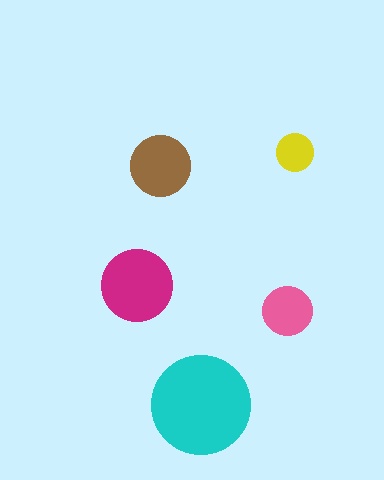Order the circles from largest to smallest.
the cyan one, the magenta one, the brown one, the pink one, the yellow one.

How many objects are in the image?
There are 5 objects in the image.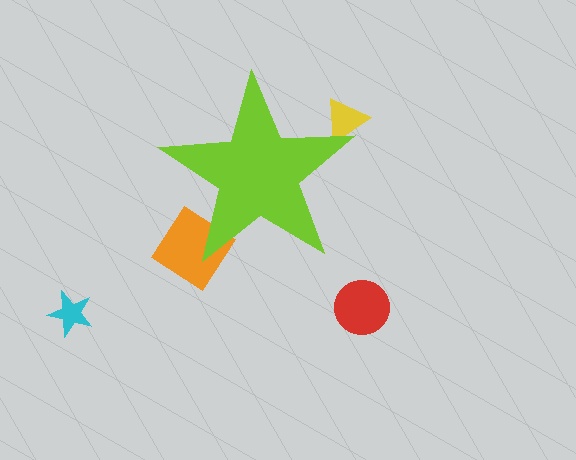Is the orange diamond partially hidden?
Yes, the orange diamond is partially hidden behind the lime star.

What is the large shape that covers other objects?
A lime star.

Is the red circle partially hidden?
No, the red circle is fully visible.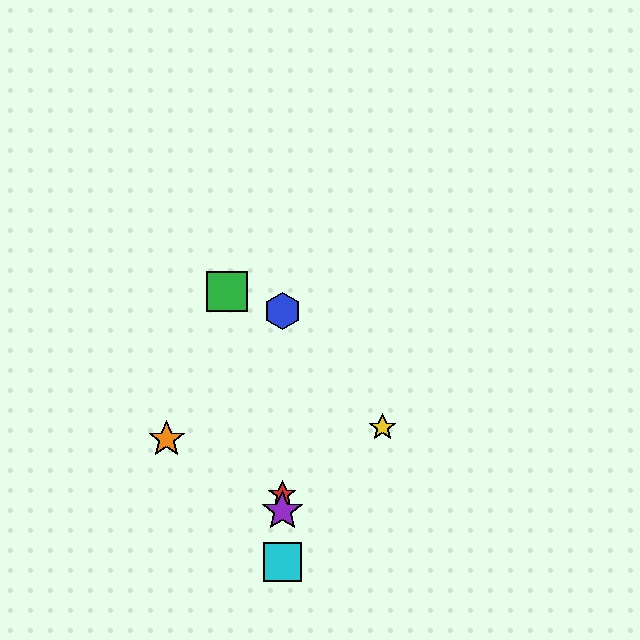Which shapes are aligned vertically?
The red star, the blue hexagon, the purple star, the cyan square are aligned vertically.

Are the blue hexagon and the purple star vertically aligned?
Yes, both are at x≈282.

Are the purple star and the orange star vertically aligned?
No, the purple star is at x≈282 and the orange star is at x≈167.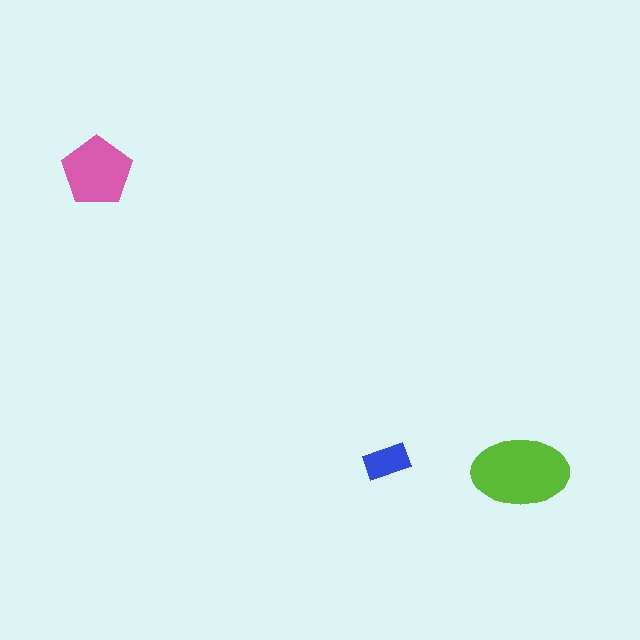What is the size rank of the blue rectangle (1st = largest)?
3rd.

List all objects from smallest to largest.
The blue rectangle, the pink pentagon, the lime ellipse.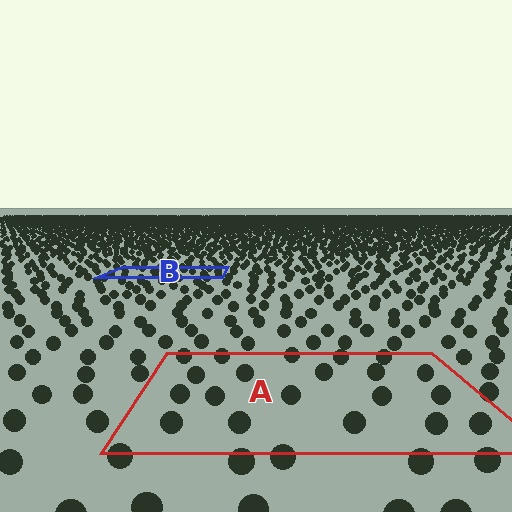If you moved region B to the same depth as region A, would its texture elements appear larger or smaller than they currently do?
They would appear larger. At a closer depth, the same texture elements are projected at a bigger on-screen size.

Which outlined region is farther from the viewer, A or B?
Region B is farther from the viewer — the texture elements inside it appear smaller and more densely packed.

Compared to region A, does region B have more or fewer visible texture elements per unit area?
Region B has more texture elements per unit area — they are packed more densely because it is farther away.